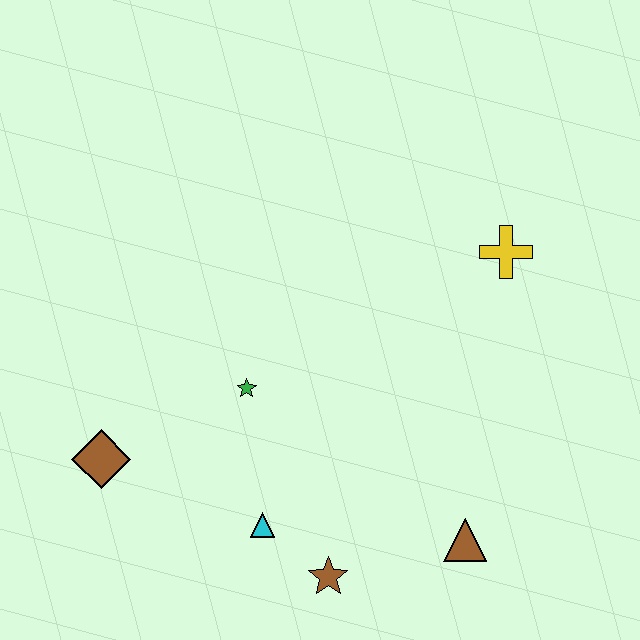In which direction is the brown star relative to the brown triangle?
The brown star is to the left of the brown triangle.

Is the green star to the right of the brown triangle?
No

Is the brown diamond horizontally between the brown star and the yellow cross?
No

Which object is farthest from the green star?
The yellow cross is farthest from the green star.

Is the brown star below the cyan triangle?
Yes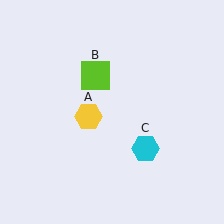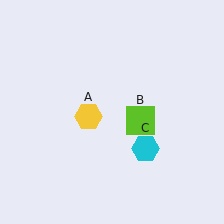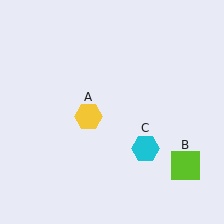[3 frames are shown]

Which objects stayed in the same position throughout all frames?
Yellow hexagon (object A) and cyan hexagon (object C) remained stationary.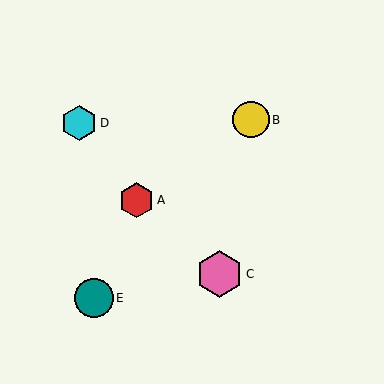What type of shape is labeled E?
Shape E is a teal circle.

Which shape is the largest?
The pink hexagon (labeled C) is the largest.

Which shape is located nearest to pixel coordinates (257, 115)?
The yellow circle (labeled B) at (251, 120) is nearest to that location.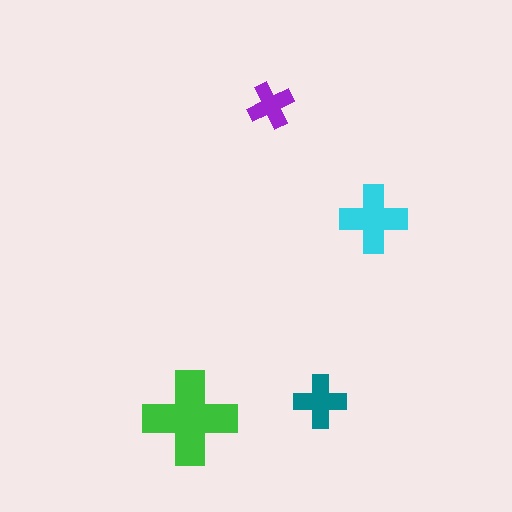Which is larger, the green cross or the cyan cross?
The green one.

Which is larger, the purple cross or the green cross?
The green one.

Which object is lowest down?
The green cross is bottommost.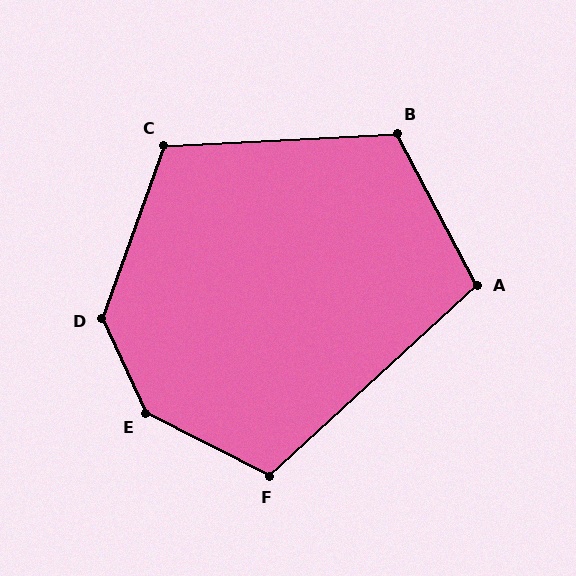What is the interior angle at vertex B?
Approximately 115 degrees (obtuse).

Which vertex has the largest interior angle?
E, at approximately 143 degrees.